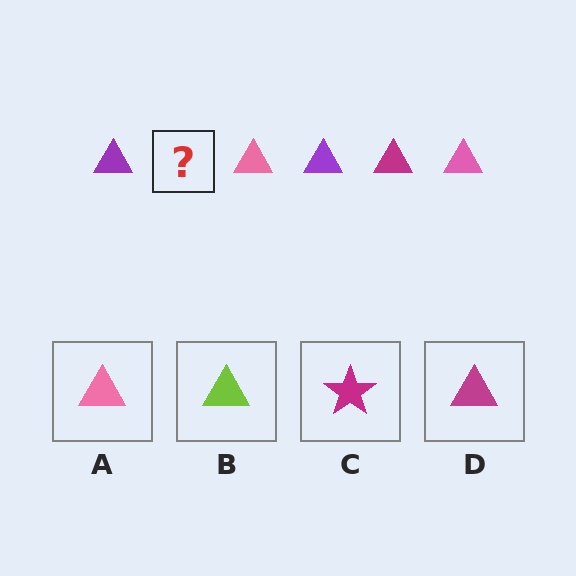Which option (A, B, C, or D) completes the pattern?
D.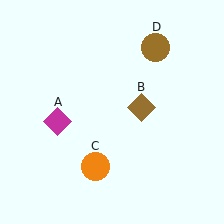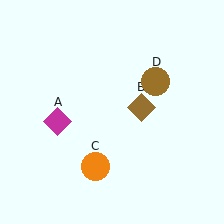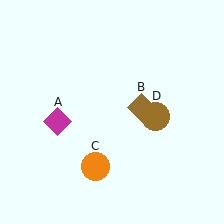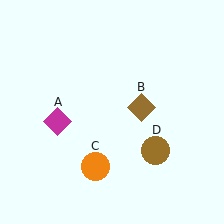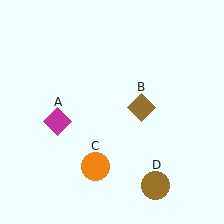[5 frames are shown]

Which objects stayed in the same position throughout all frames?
Magenta diamond (object A) and brown diamond (object B) and orange circle (object C) remained stationary.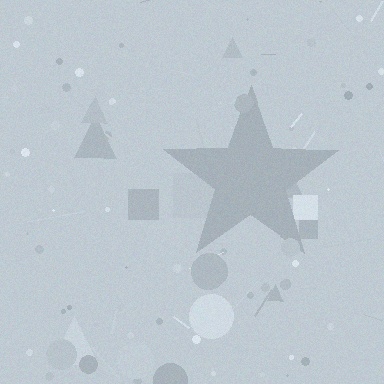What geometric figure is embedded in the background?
A star is embedded in the background.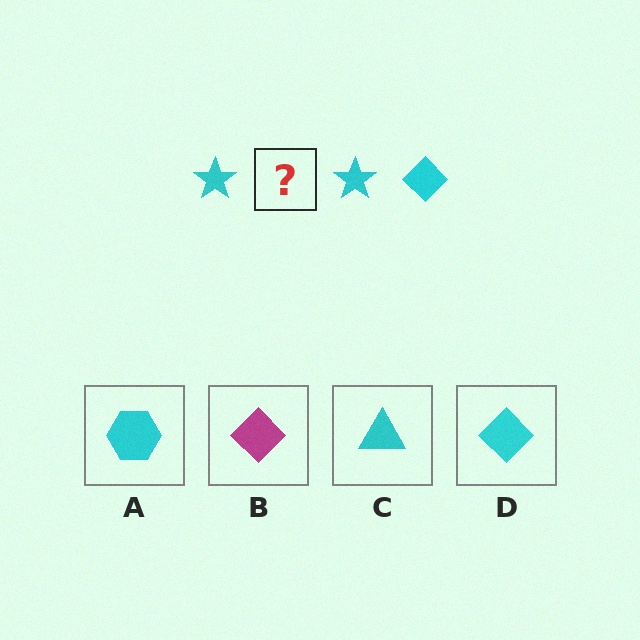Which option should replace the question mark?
Option D.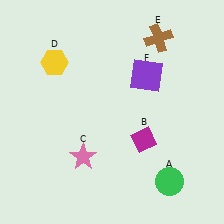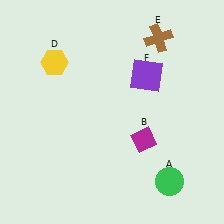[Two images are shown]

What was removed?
The pink star (C) was removed in Image 2.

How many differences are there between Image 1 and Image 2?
There is 1 difference between the two images.